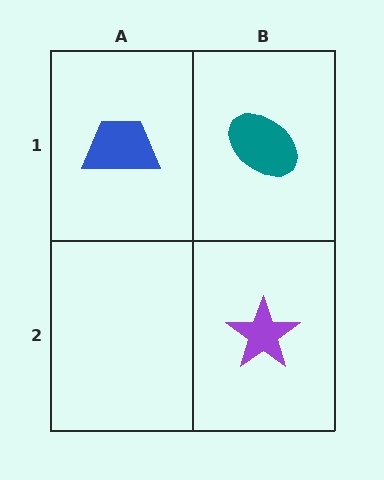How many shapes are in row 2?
1 shape.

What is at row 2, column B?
A purple star.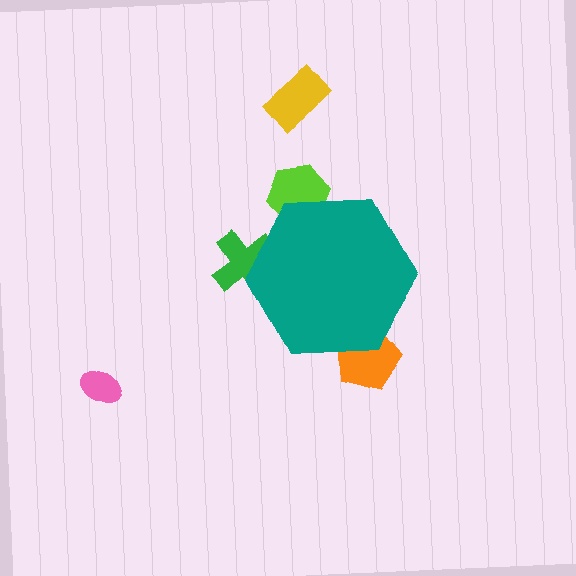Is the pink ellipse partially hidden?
No, the pink ellipse is fully visible.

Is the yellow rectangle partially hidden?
No, the yellow rectangle is fully visible.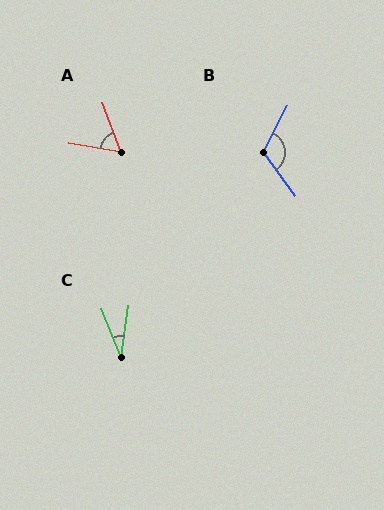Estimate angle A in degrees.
Approximately 59 degrees.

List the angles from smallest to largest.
C (30°), A (59°), B (116°).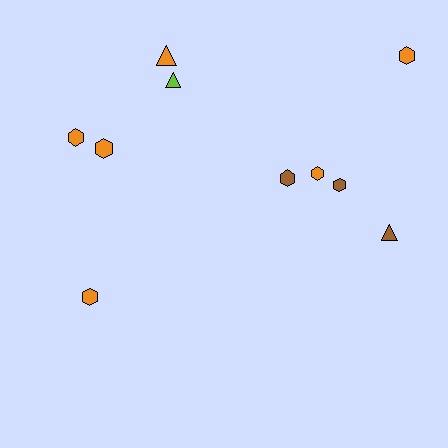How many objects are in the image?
There are 10 objects.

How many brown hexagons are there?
There are 2 brown hexagons.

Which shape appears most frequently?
Hexagon, with 7 objects.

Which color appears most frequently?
Orange, with 6 objects.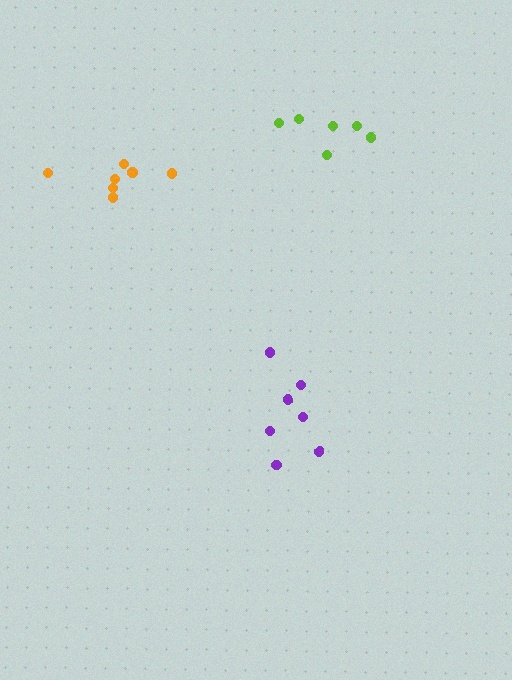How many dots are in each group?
Group 1: 7 dots, Group 2: 6 dots, Group 3: 7 dots (20 total).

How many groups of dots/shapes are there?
There are 3 groups.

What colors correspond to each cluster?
The clusters are colored: purple, lime, orange.